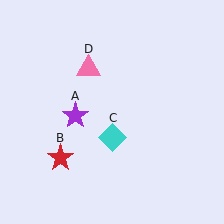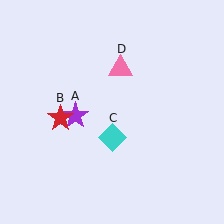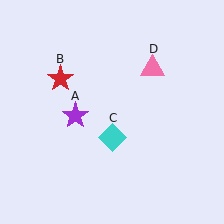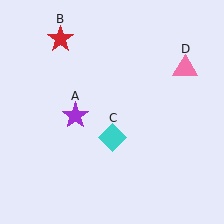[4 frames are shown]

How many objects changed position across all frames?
2 objects changed position: red star (object B), pink triangle (object D).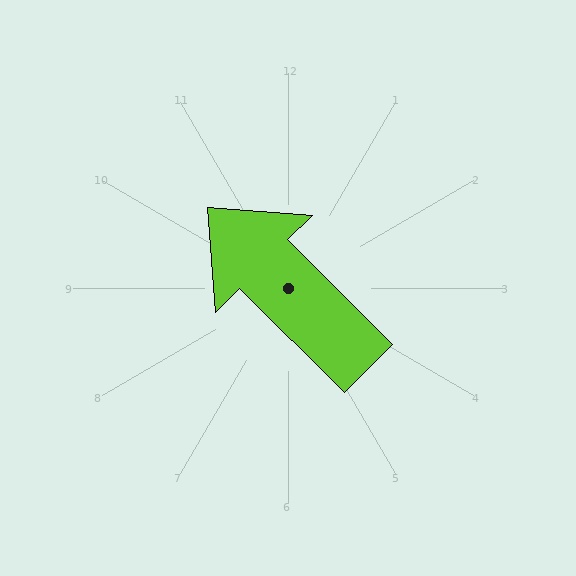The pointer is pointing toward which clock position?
Roughly 10 o'clock.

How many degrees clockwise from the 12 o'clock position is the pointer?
Approximately 315 degrees.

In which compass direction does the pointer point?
Northwest.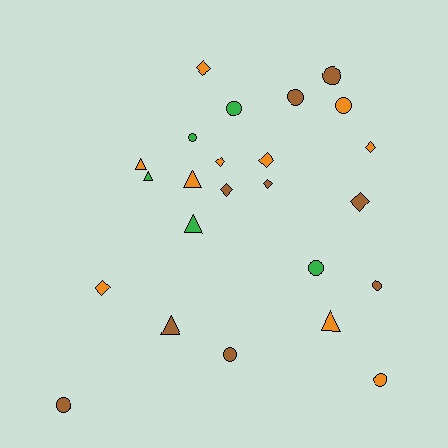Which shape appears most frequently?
Circle, with 10 objects.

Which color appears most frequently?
Orange, with 10 objects.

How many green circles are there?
There are 3 green circles.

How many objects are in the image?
There are 24 objects.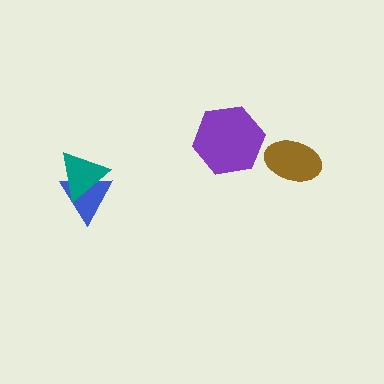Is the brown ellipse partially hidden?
No, no other shape covers it.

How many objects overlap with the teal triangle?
1 object overlaps with the teal triangle.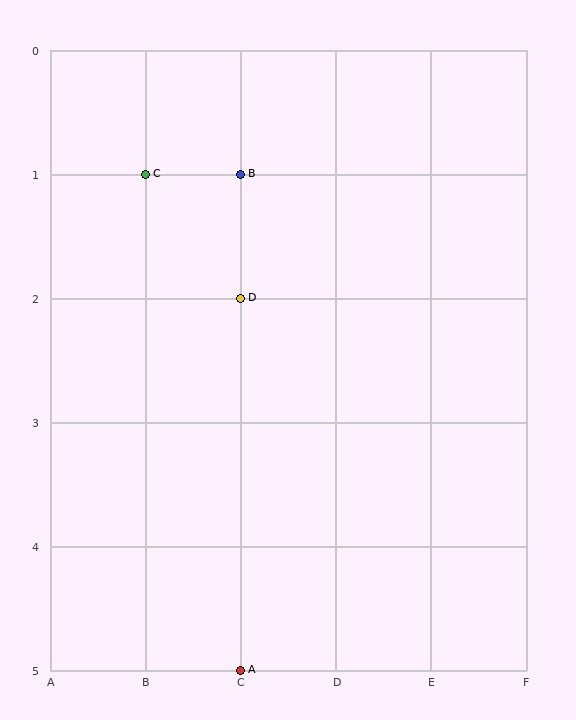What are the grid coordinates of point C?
Point C is at grid coordinates (B, 1).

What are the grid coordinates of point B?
Point B is at grid coordinates (C, 1).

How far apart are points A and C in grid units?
Points A and C are 1 column and 4 rows apart (about 4.1 grid units diagonally).